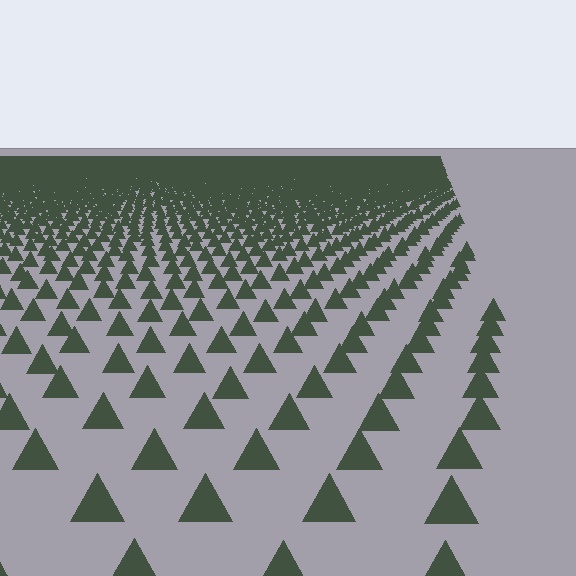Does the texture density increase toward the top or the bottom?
Density increases toward the top.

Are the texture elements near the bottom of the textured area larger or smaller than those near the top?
Larger. Near the bottom, elements are closer to the viewer and appear at a bigger on-screen size.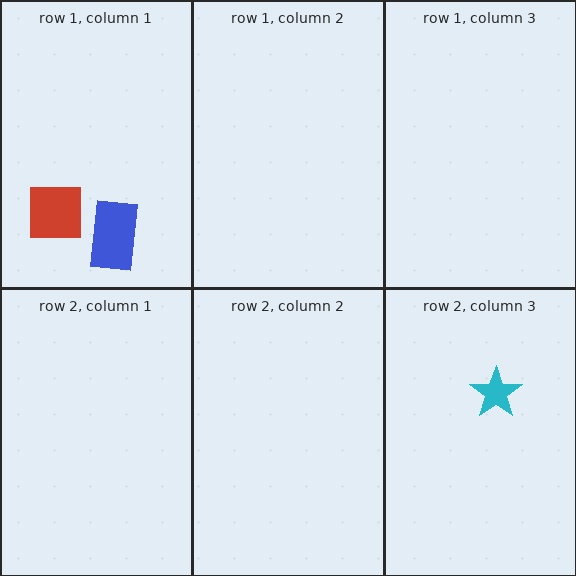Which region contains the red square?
The row 1, column 1 region.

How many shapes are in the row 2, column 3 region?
1.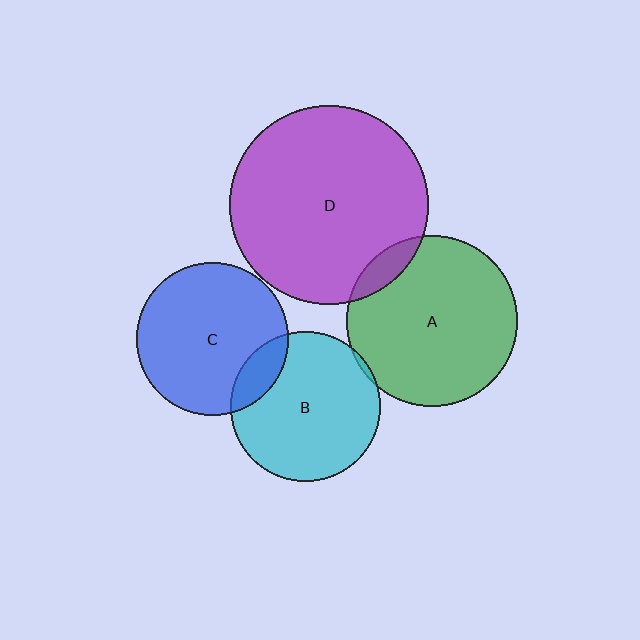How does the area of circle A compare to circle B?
Approximately 1.3 times.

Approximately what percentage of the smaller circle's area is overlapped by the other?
Approximately 10%.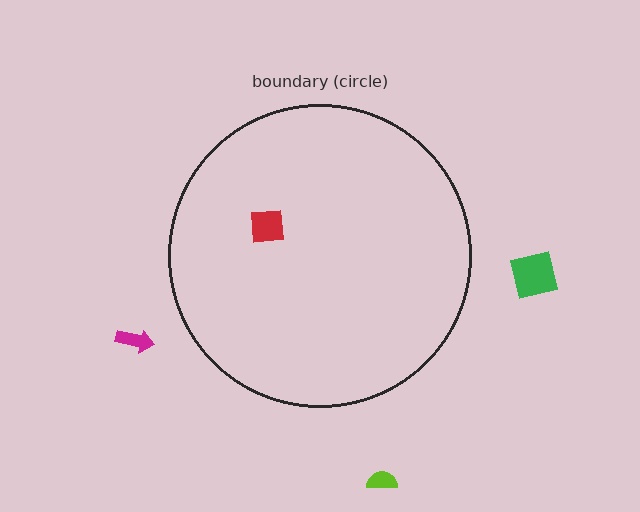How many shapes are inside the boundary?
1 inside, 3 outside.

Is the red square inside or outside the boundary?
Inside.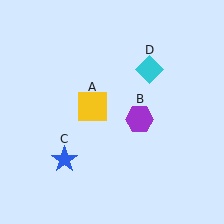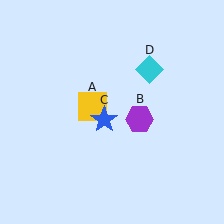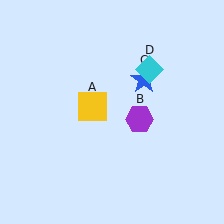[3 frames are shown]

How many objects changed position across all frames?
1 object changed position: blue star (object C).